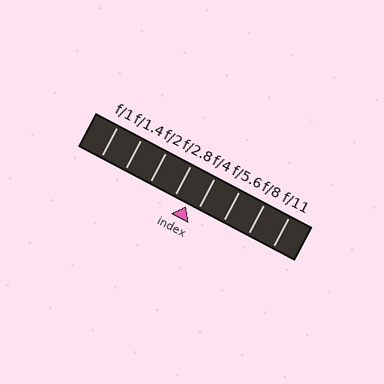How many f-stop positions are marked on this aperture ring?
There are 8 f-stop positions marked.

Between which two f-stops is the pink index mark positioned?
The index mark is between f/2.8 and f/4.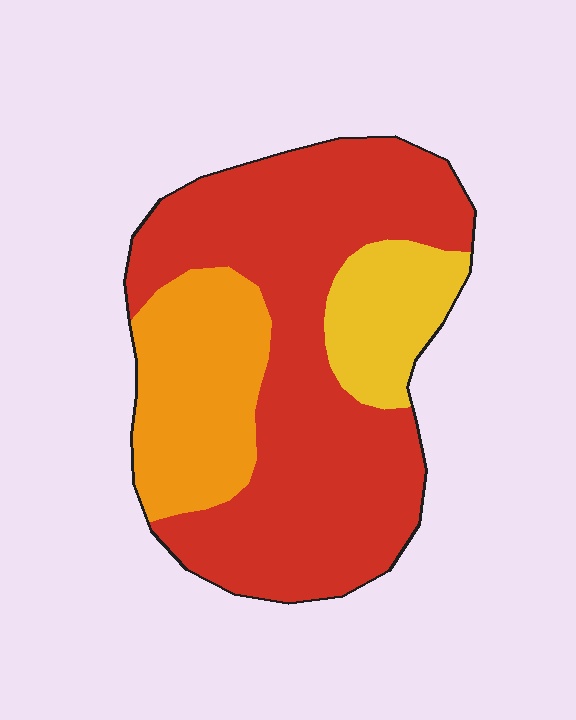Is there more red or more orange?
Red.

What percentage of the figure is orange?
Orange covers about 25% of the figure.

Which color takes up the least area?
Yellow, at roughly 15%.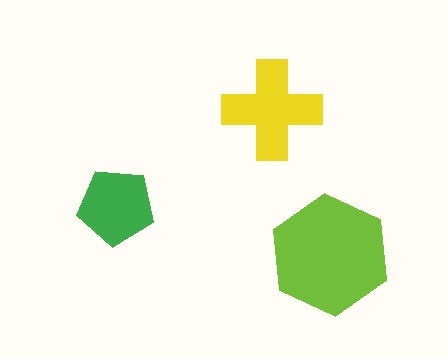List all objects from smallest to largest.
The green pentagon, the yellow cross, the lime hexagon.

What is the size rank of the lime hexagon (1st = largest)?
1st.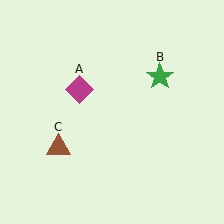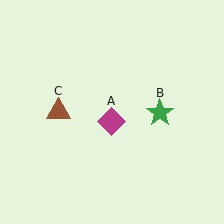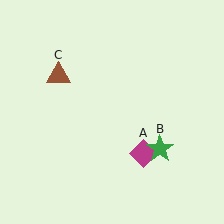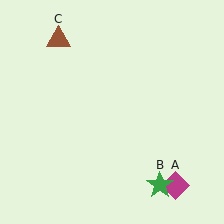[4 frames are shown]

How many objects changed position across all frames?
3 objects changed position: magenta diamond (object A), green star (object B), brown triangle (object C).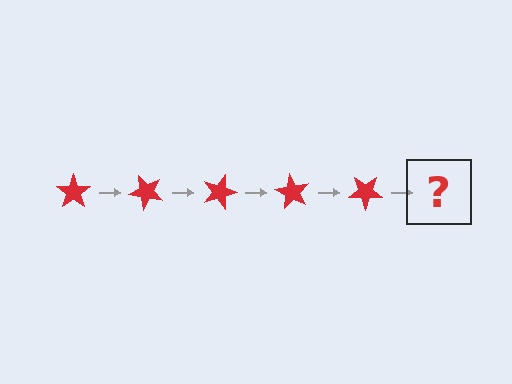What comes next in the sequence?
The next element should be a red star rotated 225 degrees.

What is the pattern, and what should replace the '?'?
The pattern is that the star rotates 45 degrees each step. The '?' should be a red star rotated 225 degrees.